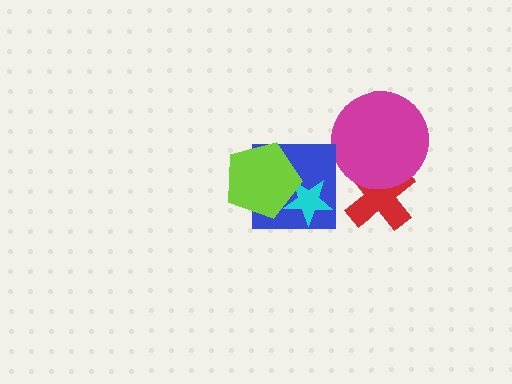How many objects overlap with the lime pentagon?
2 objects overlap with the lime pentagon.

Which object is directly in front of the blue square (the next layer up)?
The cyan star is directly in front of the blue square.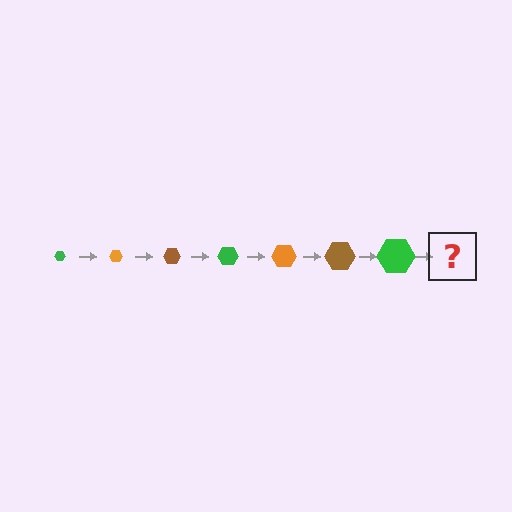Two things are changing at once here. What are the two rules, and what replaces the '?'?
The two rules are that the hexagon grows larger each step and the color cycles through green, orange, and brown. The '?' should be an orange hexagon, larger than the previous one.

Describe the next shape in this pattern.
It should be an orange hexagon, larger than the previous one.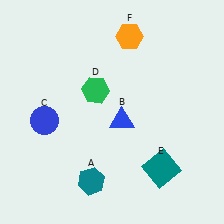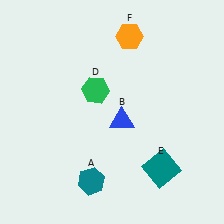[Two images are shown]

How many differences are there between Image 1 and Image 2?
There is 1 difference between the two images.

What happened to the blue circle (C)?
The blue circle (C) was removed in Image 2. It was in the bottom-left area of Image 1.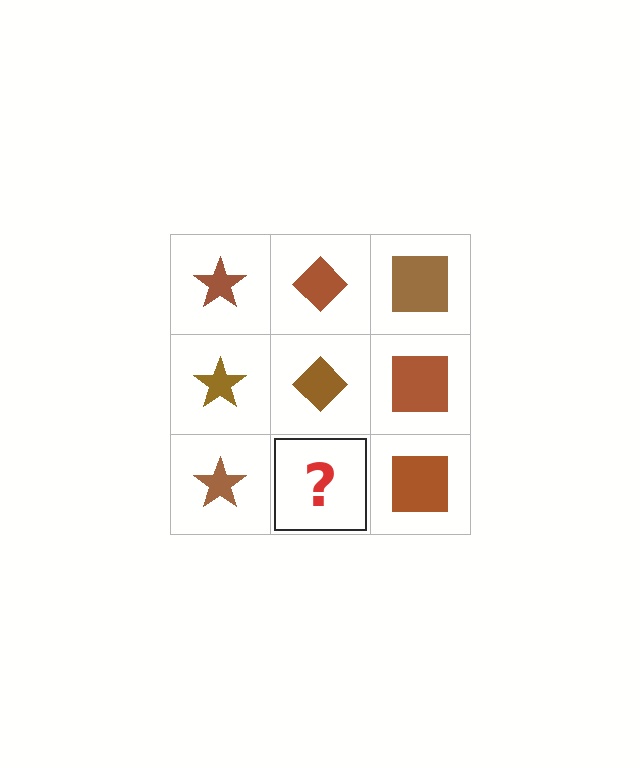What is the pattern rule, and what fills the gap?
The rule is that each column has a consistent shape. The gap should be filled with a brown diamond.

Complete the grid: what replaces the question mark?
The question mark should be replaced with a brown diamond.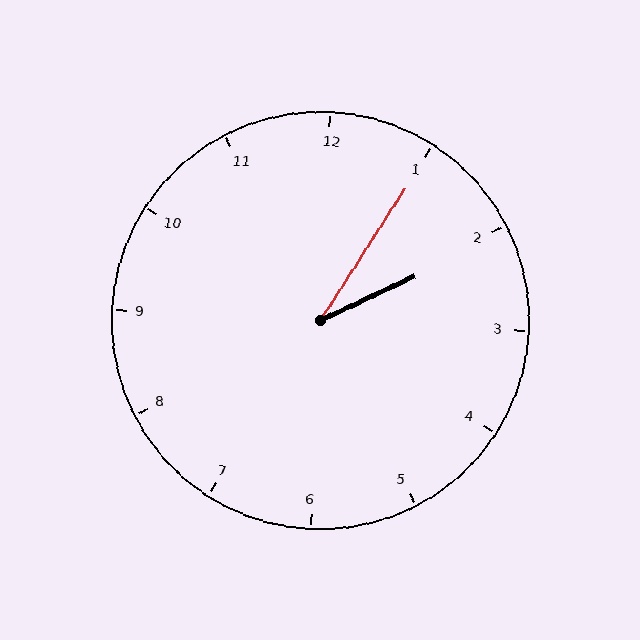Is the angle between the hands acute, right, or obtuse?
It is acute.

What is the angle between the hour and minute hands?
Approximately 32 degrees.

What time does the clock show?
2:05.